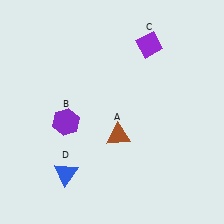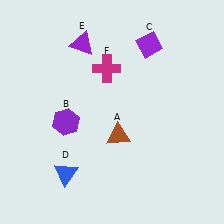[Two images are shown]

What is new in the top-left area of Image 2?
A purple triangle (E) was added in the top-left area of Image 2.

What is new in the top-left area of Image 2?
A magenta cross (F) was added in the top-left area of Image 2.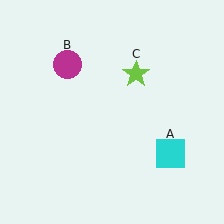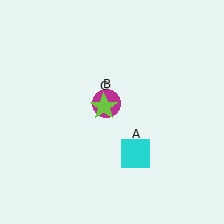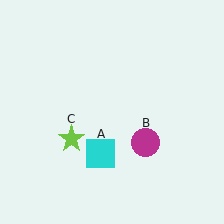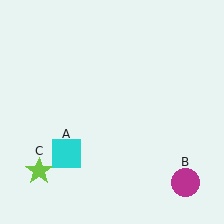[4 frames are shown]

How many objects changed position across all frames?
3 objects changed position: cyan square (object A), magenta circle (object B), lime star (object C).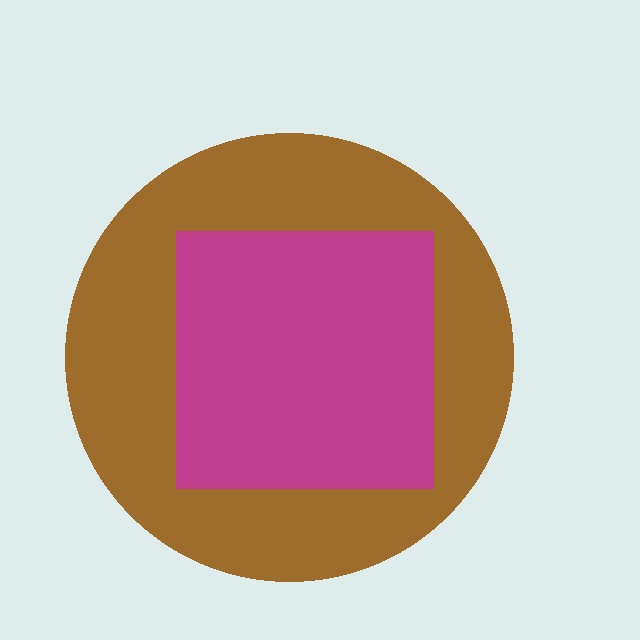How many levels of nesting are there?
2.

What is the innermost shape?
The magenta square.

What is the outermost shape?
The brown circle.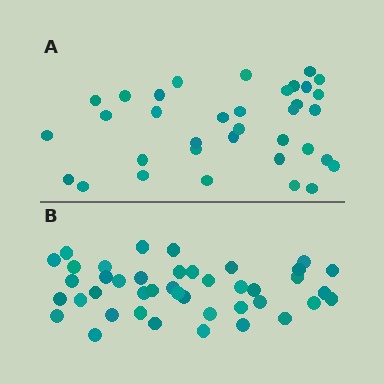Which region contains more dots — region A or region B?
Region B (the bottom region) has more dots.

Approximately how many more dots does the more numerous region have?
Region B has roughly 8 or so more dots than region A.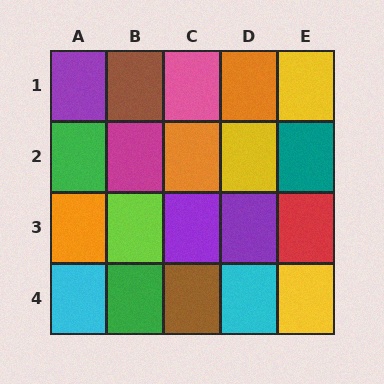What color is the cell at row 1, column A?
Purple.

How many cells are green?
2 cells are green.